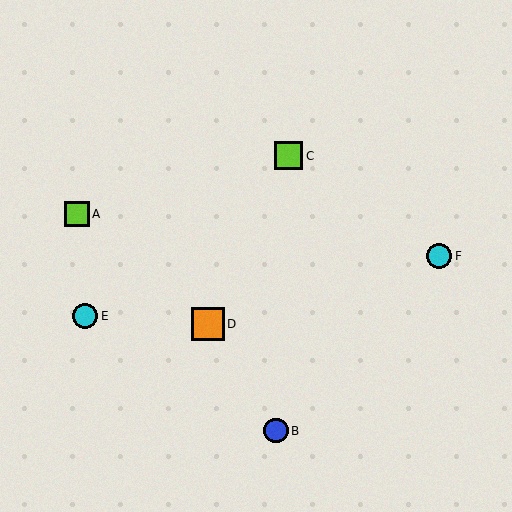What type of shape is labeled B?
Shape B is a blue circle.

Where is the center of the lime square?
The center of the lime square is at (289, 156).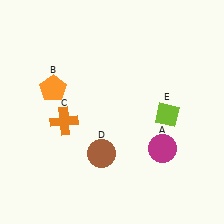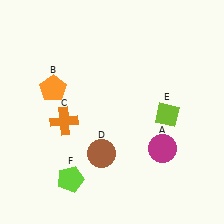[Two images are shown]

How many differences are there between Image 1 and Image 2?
There is 1 difference between the two images.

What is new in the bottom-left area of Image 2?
A lime pentagon (F) was added in the bottom-left area of Image 2.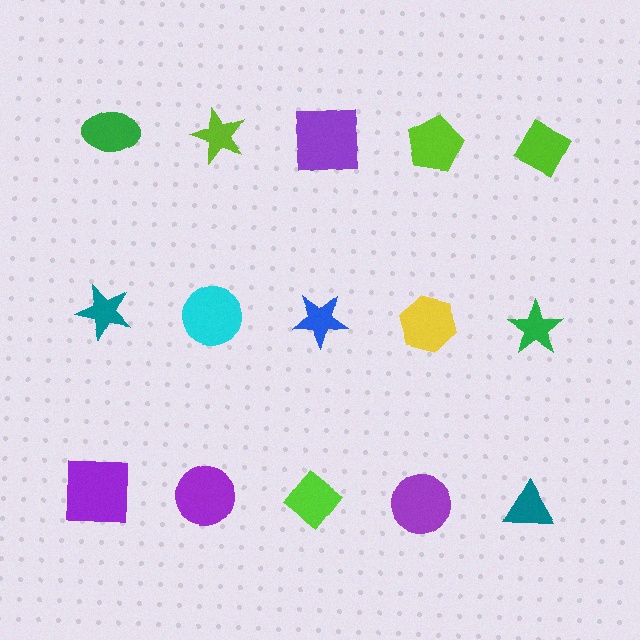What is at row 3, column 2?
A purple circle.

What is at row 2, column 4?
A yellow hexagon.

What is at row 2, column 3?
A blue star.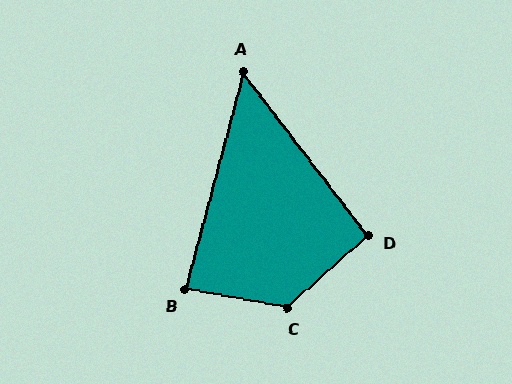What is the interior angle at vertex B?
Approximately 86 degrees (approximately right).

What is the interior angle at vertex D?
Approximately 94 degrees (approximately right).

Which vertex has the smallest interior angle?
A, at approximately 52 degrees.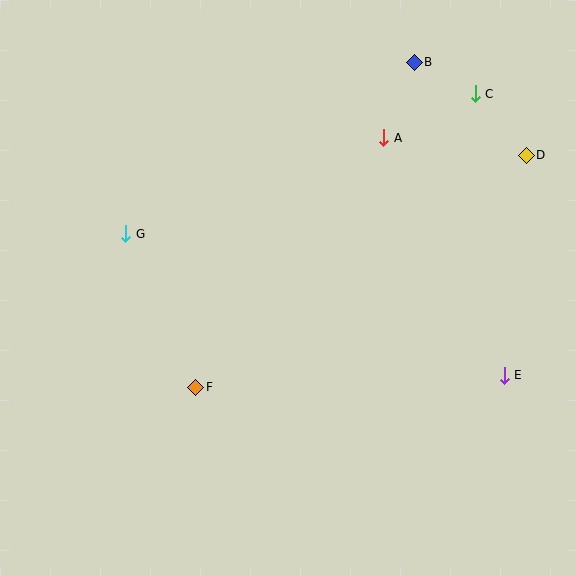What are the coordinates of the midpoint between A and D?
The midpoint between A and D is at (455, 147).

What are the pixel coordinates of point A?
Point A is at (384, 138).